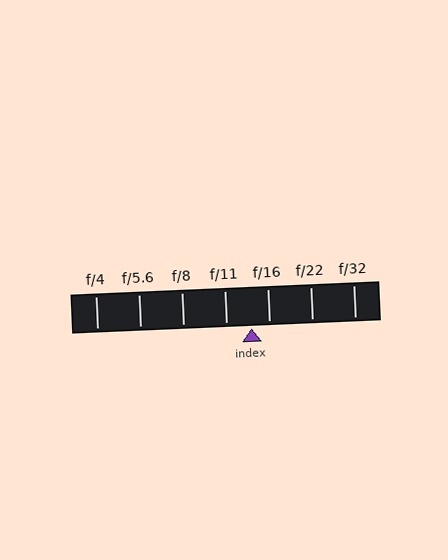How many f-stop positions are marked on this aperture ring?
There are 7 f-stop positions marked.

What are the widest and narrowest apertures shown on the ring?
The widest aperture shown is f/4 and the narrowest is f/32.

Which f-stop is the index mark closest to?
The index mark is closest to f/16.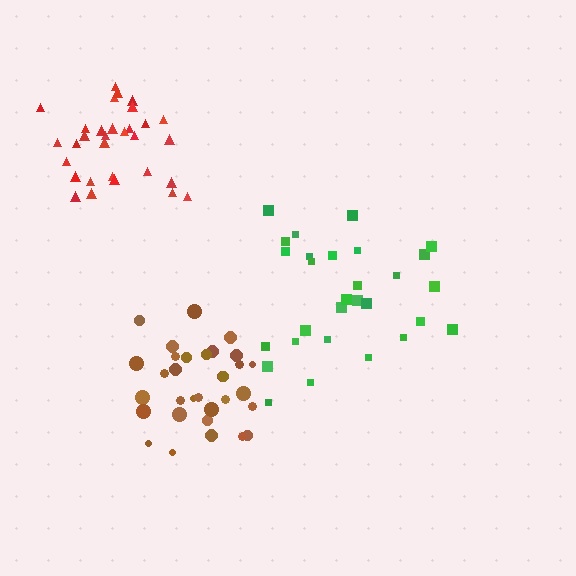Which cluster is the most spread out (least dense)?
Green.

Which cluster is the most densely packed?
Red.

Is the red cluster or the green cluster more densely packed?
Red.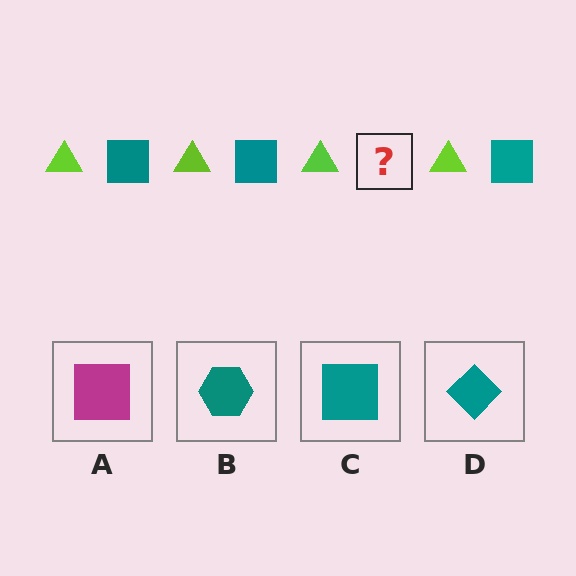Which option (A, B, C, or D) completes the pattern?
C.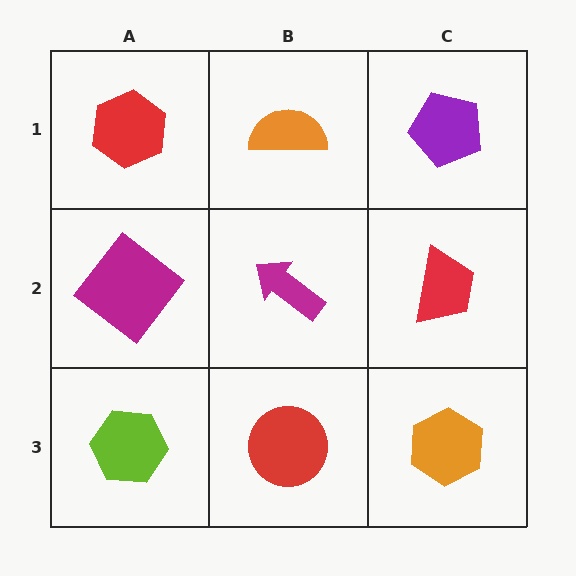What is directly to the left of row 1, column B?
A red hexagon.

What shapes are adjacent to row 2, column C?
A purple pentagon (row 1, column C), an orange hexagon (row 3, column C), a magenta arrow (row 2, column B).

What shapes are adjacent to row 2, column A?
A red hexagon (row 1, column A), a lime hexagon (row 3, column A), a magenta arrow (row 2, column B).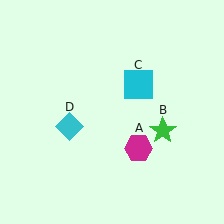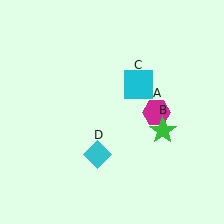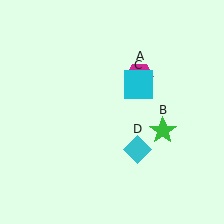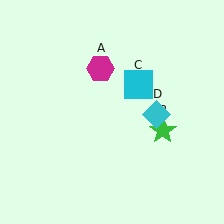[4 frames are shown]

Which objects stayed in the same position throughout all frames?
Green star (object B) and cyan square (object C) remained stationary.